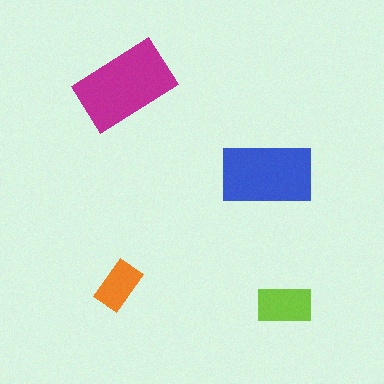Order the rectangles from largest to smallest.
the magenta one, the blue one, the lime one, the orange one.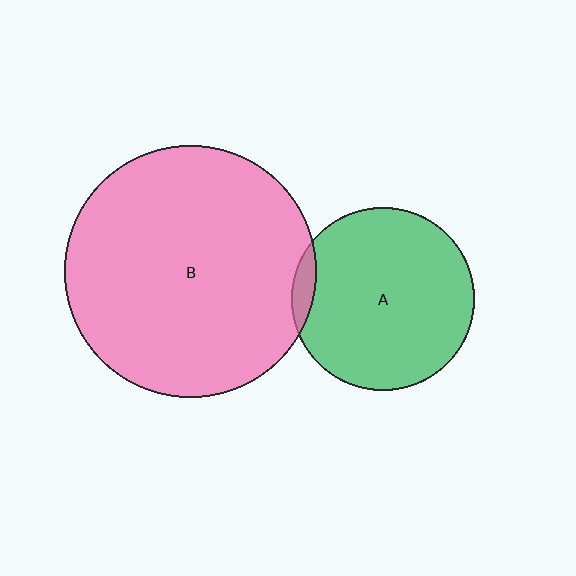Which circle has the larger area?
Circle B (pink).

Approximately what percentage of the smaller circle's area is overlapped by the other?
Approximately 5%.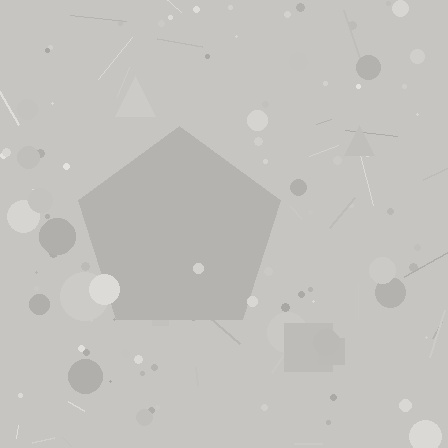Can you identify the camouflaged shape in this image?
The camouflaged shape is a pentagon.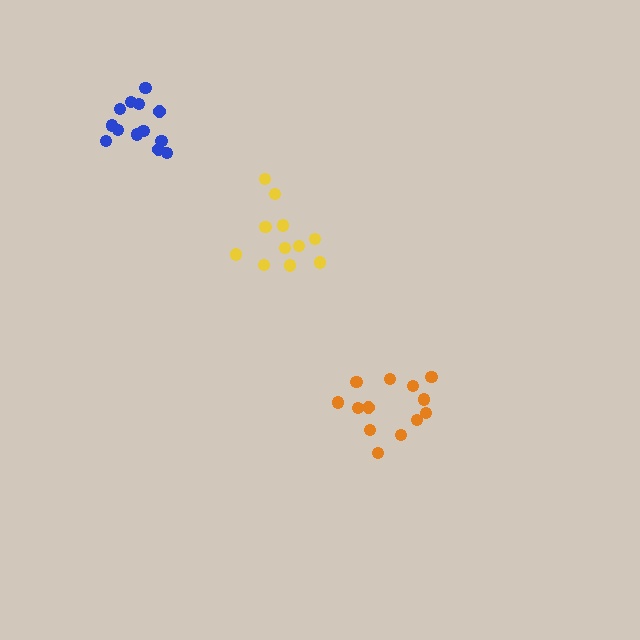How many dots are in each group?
Group 1: 11 dots, Group 2: 13 dots, Group 3: 13 dots (37 total).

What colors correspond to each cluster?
The clusters are colored: yellow, blue, orange.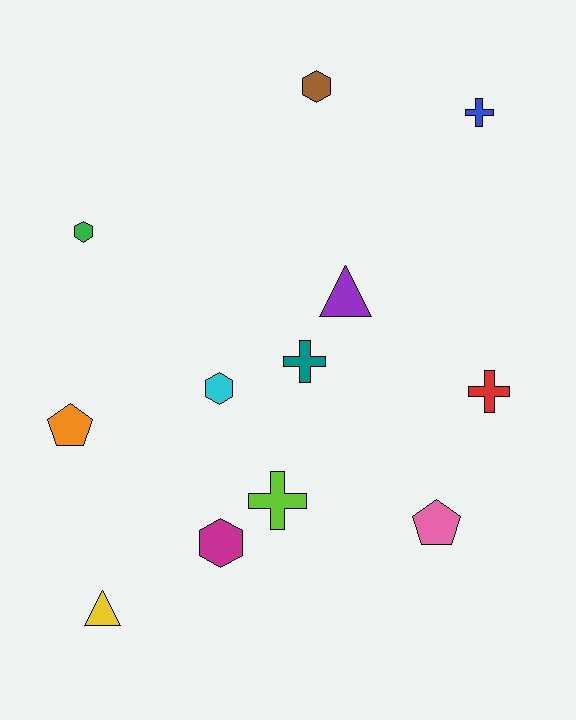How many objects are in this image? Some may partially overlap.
There are 12 objects.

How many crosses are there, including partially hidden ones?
There are 4 crosses.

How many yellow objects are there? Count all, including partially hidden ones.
There is 1 yellow object.